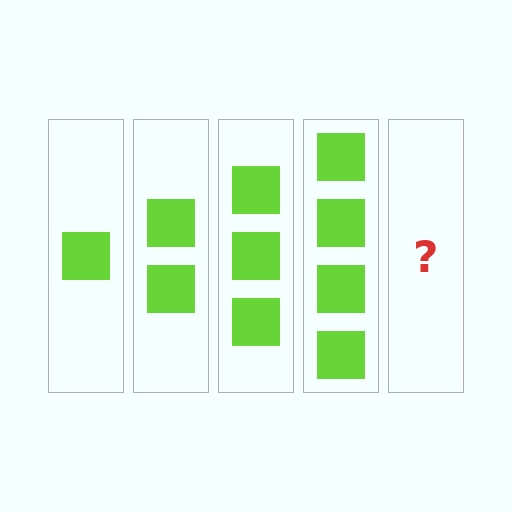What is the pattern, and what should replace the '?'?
The pattern is that each step adds one more square. The '?' should be 5 squares.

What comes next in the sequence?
The next element should be 5 squares.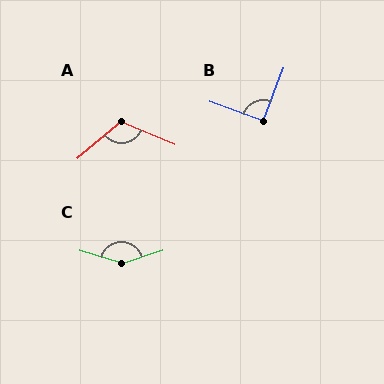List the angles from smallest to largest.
B (92°), A (118°), C (145°).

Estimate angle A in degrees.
Approximately 118 degrees.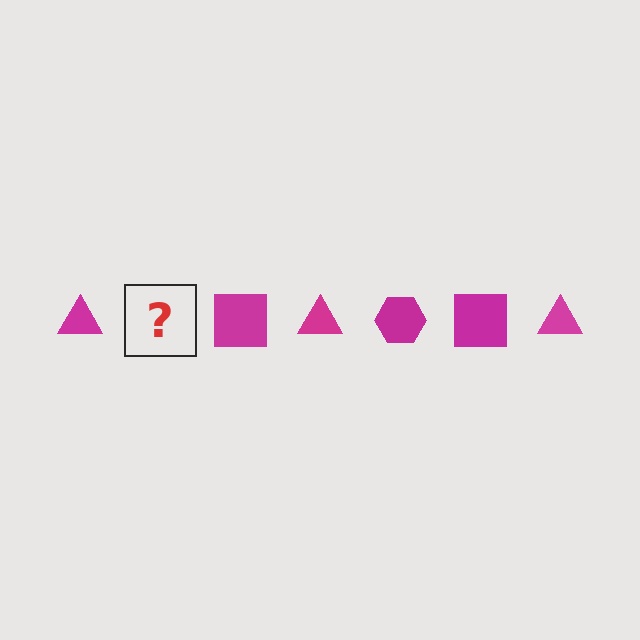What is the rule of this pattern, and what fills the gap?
The rule is that the pattern cycles through triangle, hexagon, square shapes in magenta. The gap should be filled with a magenta hexagon.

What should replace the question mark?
The question mark should be replaced with a magenta hexagon.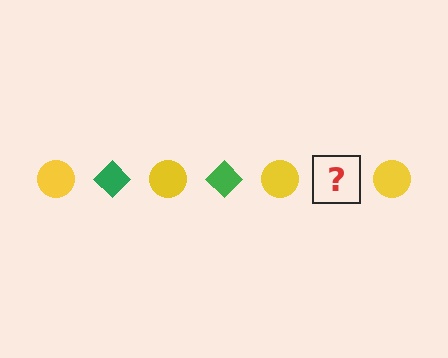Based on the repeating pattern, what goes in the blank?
The blank should be a green diamond.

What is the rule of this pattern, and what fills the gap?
The rule is that the pattern alternates between yellow circle and green diamond. The gap should be filled with a green diamond.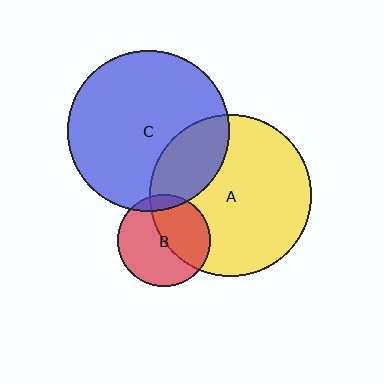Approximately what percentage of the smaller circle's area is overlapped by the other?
Approximately 10%.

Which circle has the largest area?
Circle A (yellow).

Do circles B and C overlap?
Yes.